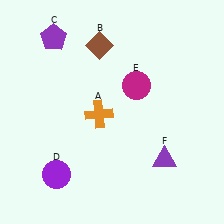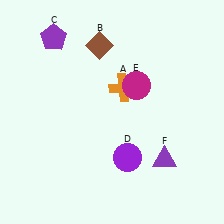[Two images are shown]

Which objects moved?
The objects that moved are: the orange cross (A), the purple circle (D).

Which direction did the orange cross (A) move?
The orange cross (A) moved up.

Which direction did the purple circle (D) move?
The purple circle (D) moved right.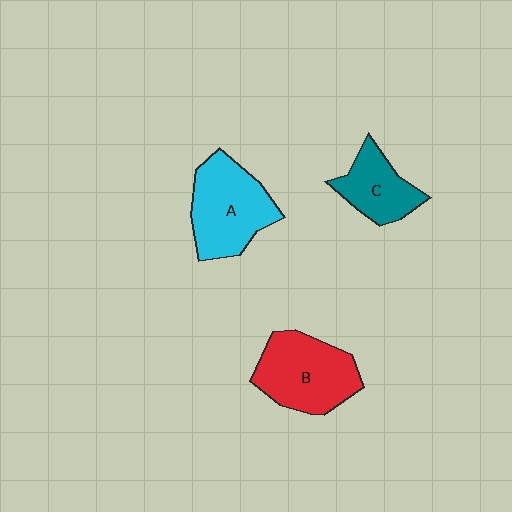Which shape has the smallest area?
Shape C (teal).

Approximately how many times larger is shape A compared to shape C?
Approximately 1.5 times.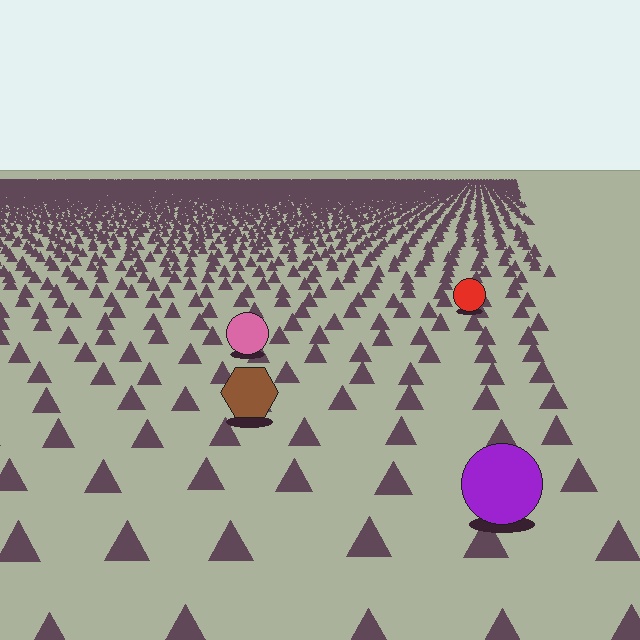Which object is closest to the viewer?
The purple circle is closest. The texture marks near it are larger and more spread out.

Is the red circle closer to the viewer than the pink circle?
No. The pink circle is closer — you can tell from the texture gradient: the ground texture is coarser near it.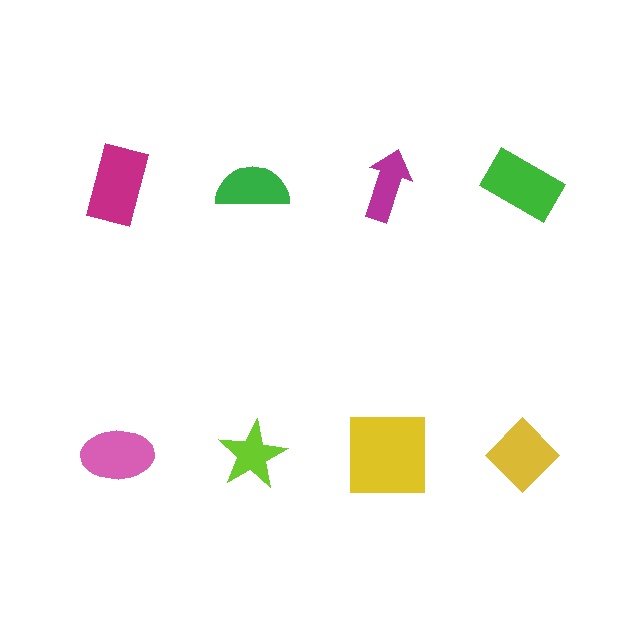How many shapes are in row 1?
4 shapes.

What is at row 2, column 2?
A lime star.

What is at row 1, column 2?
A green semicircle.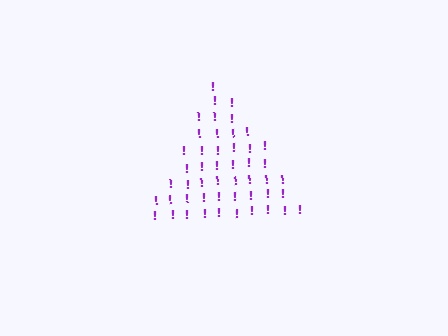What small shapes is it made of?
It is made of small exclamation marks.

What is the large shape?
The large shape is a triangle.